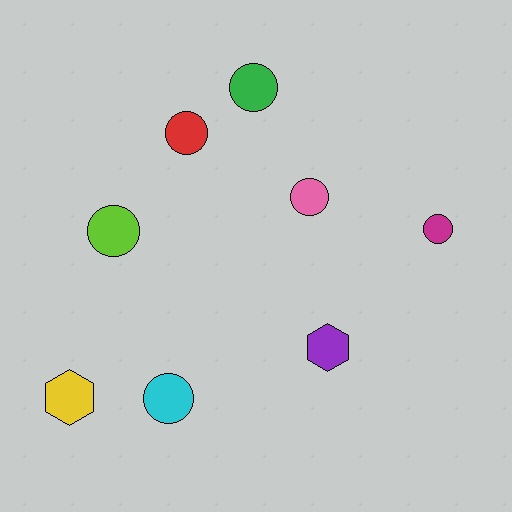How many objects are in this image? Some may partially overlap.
There are 8 objects.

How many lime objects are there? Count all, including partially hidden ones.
There is 1 lime object.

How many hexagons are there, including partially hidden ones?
There are 2 hexagons.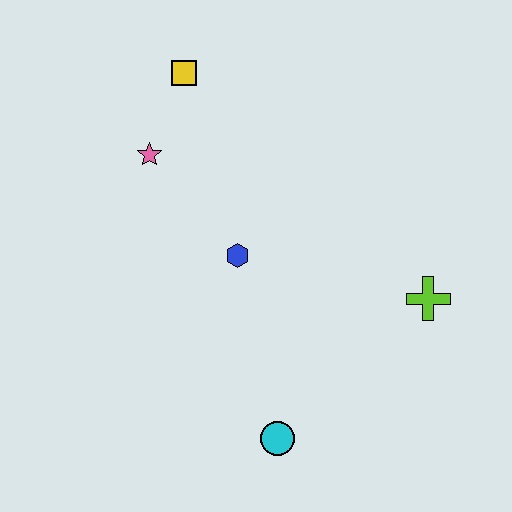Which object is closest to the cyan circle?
The blue hexagon is closest to the cyan circle.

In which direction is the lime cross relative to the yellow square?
The lime cross is to the right of the yellow square.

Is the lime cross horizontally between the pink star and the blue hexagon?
No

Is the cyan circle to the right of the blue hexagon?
Yes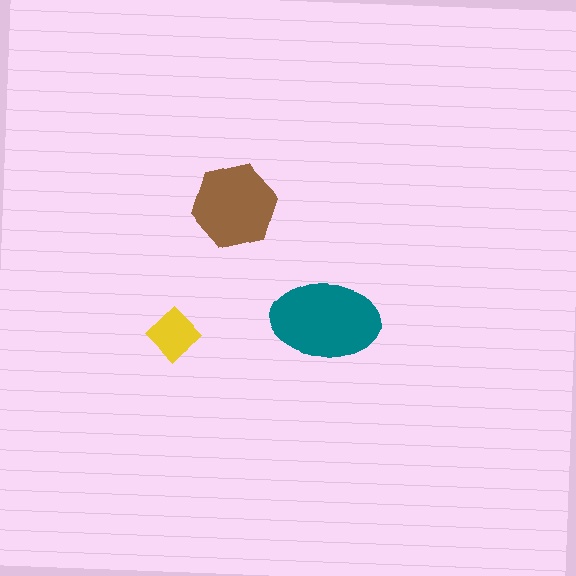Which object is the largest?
The teal ellipse.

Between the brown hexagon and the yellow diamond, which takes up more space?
The brown hexagon.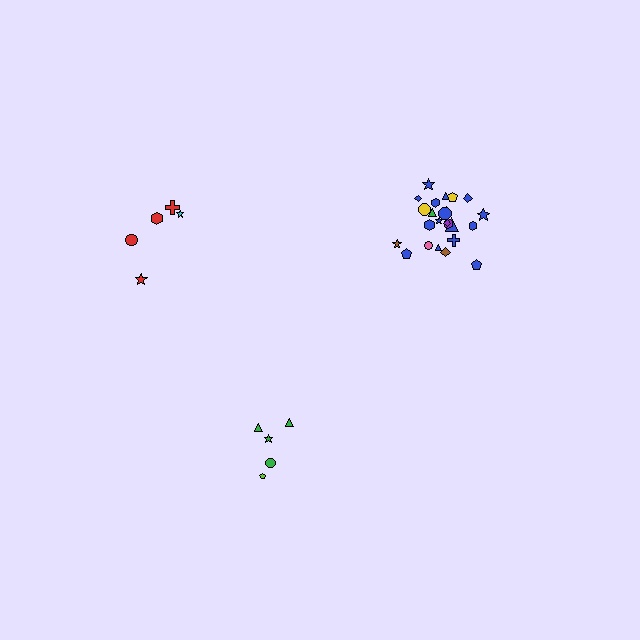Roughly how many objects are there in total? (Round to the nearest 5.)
Roughly 35 objects in total.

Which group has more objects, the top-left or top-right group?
The top-right group.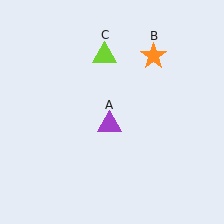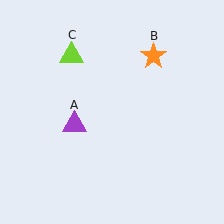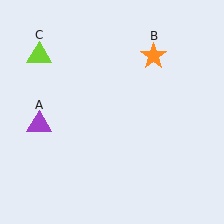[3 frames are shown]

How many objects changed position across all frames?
2 objects changed position: purple triangle (object A), lime triangle (object C).